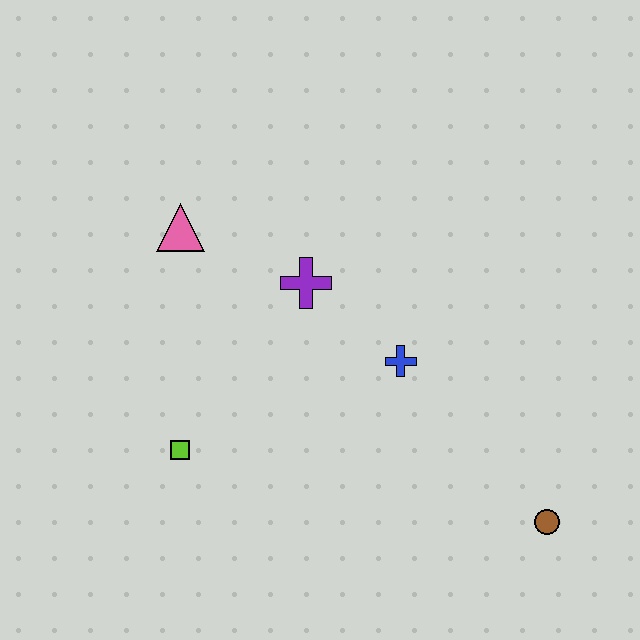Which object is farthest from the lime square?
The brown circle is farthest from the lime square.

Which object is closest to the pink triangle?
The purple cross is closest to the pink triangle.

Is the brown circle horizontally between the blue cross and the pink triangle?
No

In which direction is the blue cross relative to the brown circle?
The blue cross is above the brown circle.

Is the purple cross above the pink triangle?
No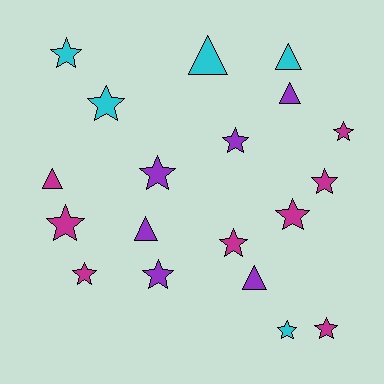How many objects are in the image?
There are 19 objects.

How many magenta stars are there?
There are 7 magenta stars.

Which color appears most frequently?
Magenta, with 8 objects.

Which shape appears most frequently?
Star, with 13 objects.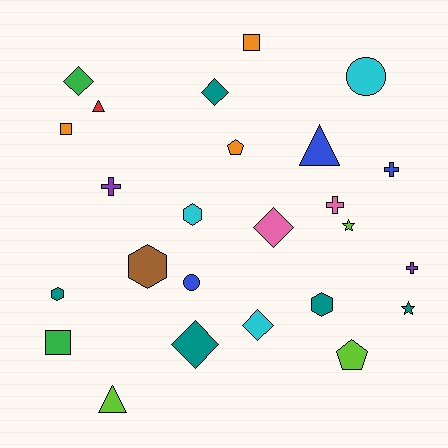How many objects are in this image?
There are 25 objects.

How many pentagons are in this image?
There are 2 pentagons.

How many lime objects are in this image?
There are 3 lime objects.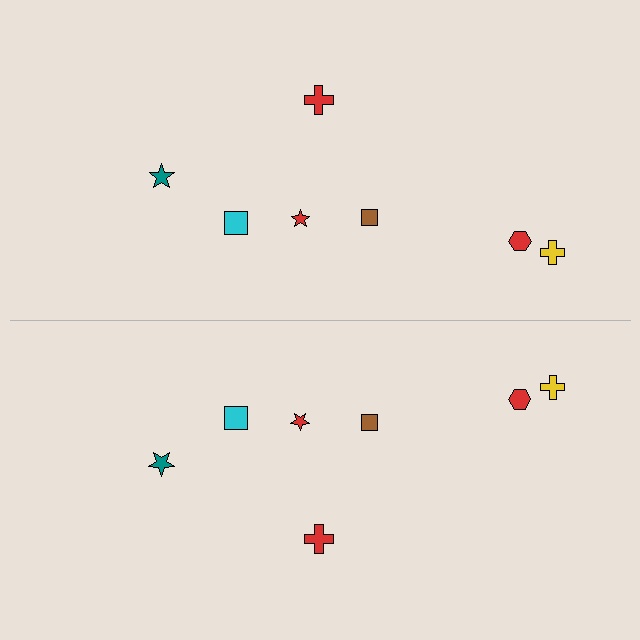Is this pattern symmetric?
Yes, this pattern has bilateral (reflection) symmetry.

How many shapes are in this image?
There are 14 shapes in this image.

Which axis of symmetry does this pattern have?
The pattern has a horizontal axis of symmetry running through the center of the image.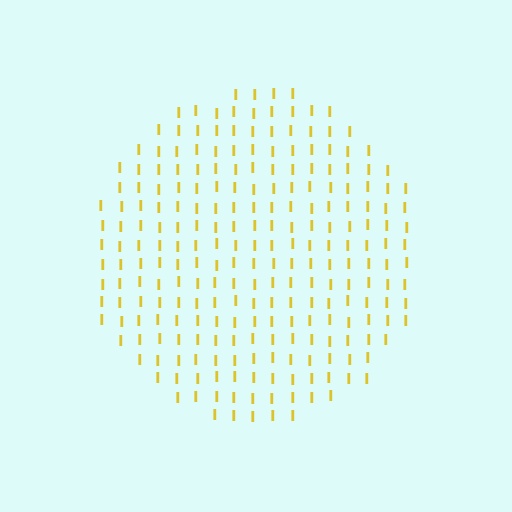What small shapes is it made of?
It is made of small letter I's.